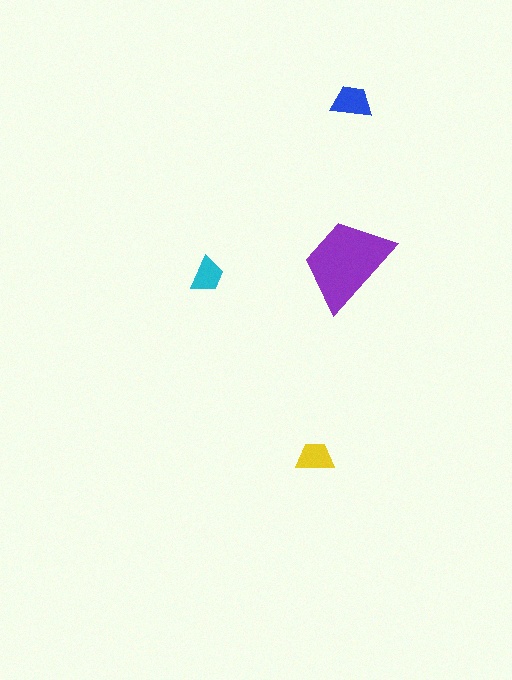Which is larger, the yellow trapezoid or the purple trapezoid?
The purple one.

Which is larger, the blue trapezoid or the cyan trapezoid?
The blue one.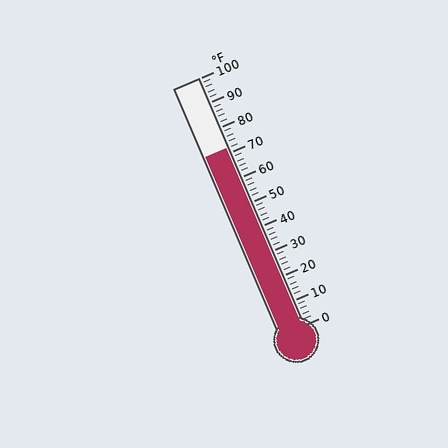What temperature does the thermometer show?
The thermometer shows approximately 72°F.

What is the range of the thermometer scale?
The thermometer scale ranges from 0°F to 100°F.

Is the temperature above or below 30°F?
The temperature is above 30°F.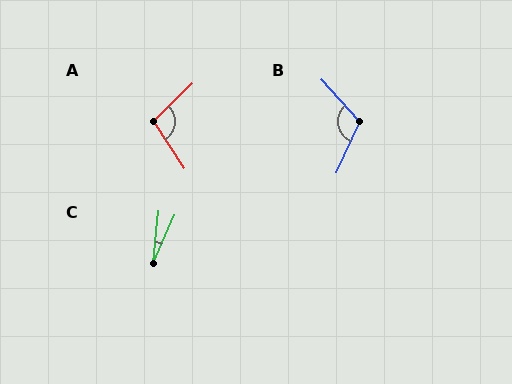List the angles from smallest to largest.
C (18°), A (101°), B (113°).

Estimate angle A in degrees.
Approximately 101 degrees.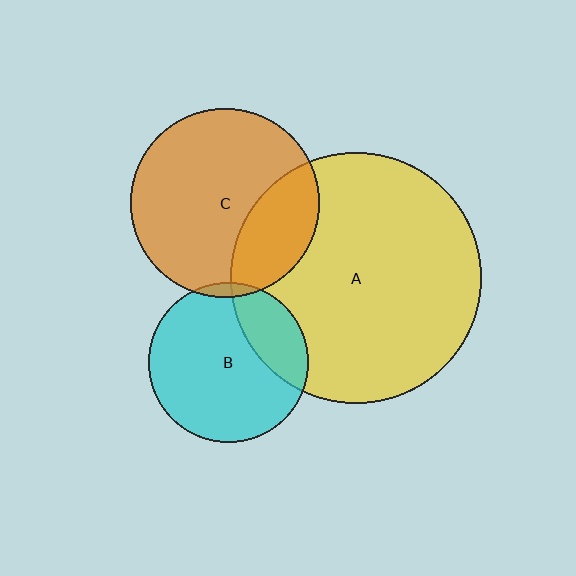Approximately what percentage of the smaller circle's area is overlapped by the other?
Approximately 25%.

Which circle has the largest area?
Circle A (yellow).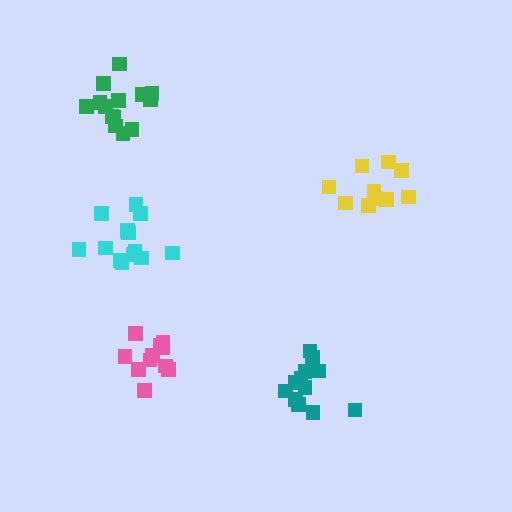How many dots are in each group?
Group 1: 10 dots, Group 2: 14 dots, Group 3: 13 dots, Group 4: 11 dots, Group 5: 12 dots (60 total).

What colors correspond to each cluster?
The clusters are colored: yellow, green, cyan, pink, teal.